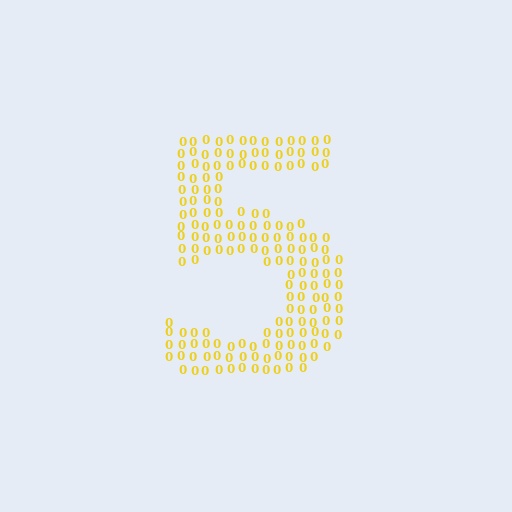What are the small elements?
The small elements are digit 0's.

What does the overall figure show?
The overall figure shows the digit 5.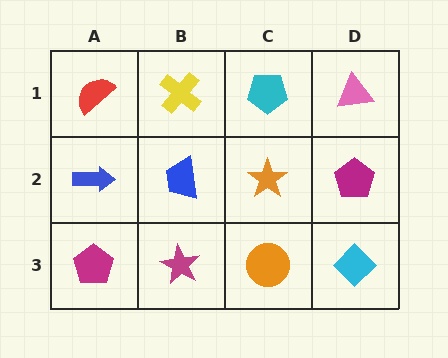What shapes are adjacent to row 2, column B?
A yellow cross (row 1, column B), a magenta star (row 3, column B), a blue arrow (row 2, column A), an orange star (row 2, column C).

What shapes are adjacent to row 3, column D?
A magenta pentagon (row 2, column D), an orange circle (row 3, column C).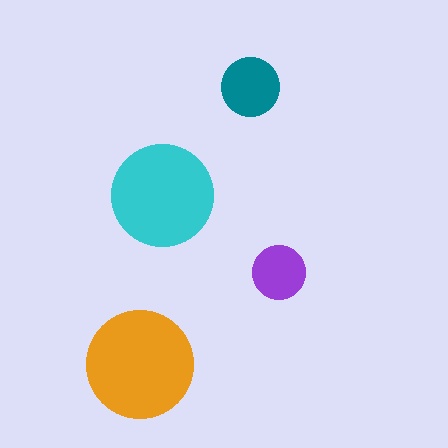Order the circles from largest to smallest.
the orange one, the cyan one, the teal one, the purple one.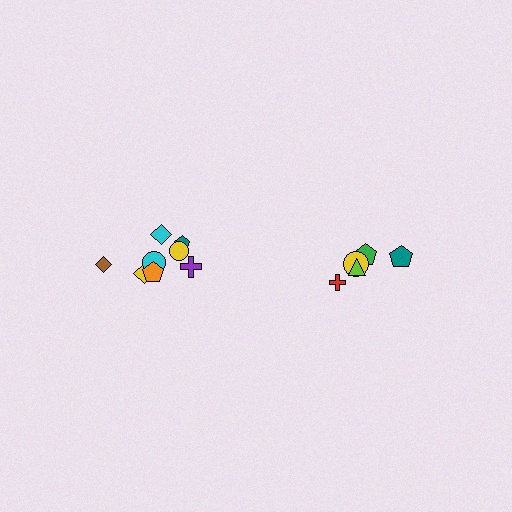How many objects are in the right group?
There are 5 objects.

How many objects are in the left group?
There are 8 objects.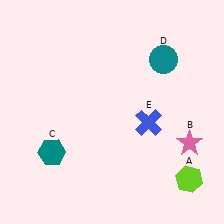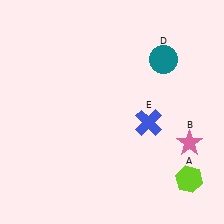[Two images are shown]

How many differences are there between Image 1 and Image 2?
There is 1 difference between the two images.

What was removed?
The teal hexagon (C) was removed in Image 2.